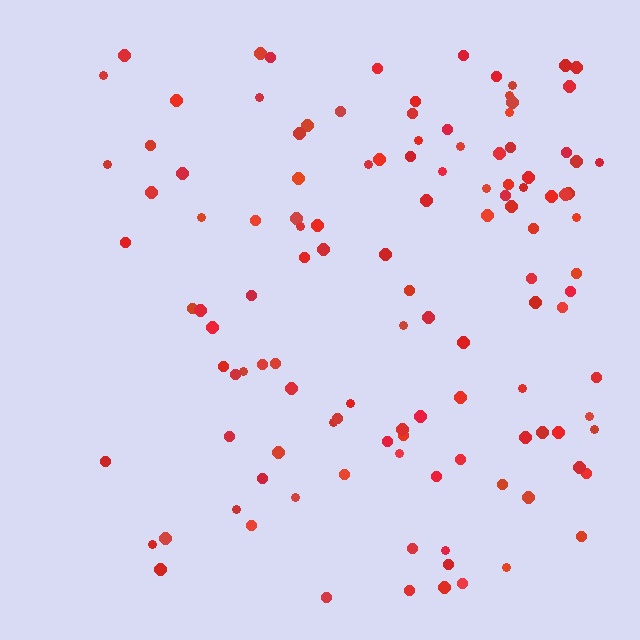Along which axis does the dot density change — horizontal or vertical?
Horizontal.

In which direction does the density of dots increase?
From left to right, with the right side densest.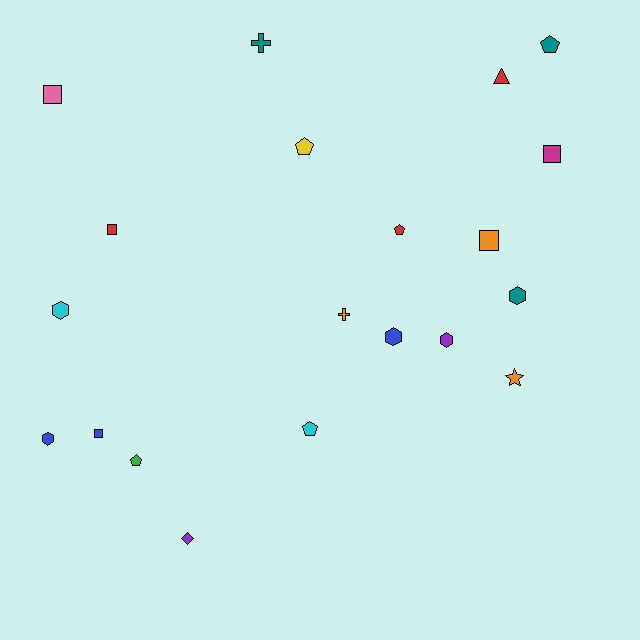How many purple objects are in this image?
There are 2 purple objects.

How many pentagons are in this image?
There are 5 pentagons.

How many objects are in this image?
There are 20 objects.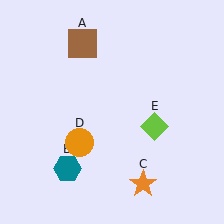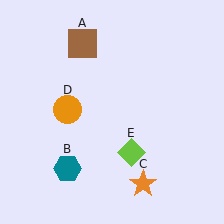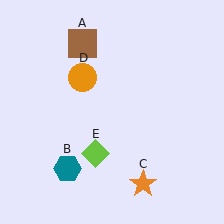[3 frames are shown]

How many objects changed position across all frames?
2 objects changed position: orange circle (object D), lime diamond (object E).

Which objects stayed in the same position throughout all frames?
Brown square (object A) and teal hexagon (object B) and orange star (object C) remained stationary.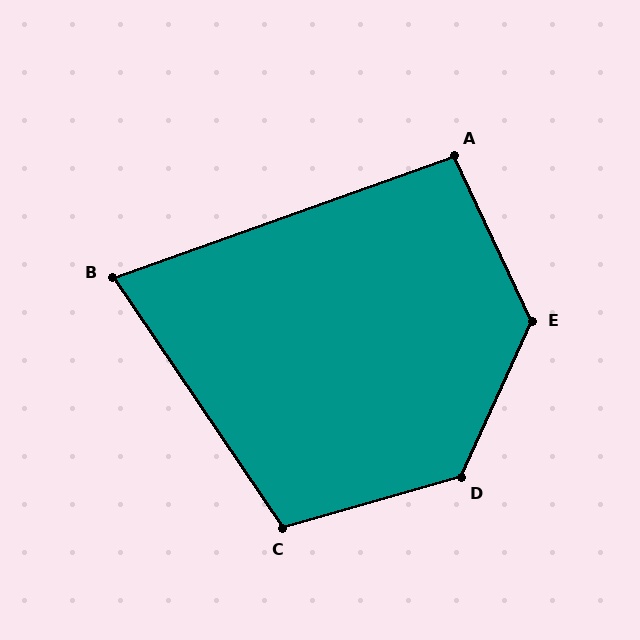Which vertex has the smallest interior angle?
B, at approximately 75 degrees.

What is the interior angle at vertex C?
Approximately 108 degrees (obtuse).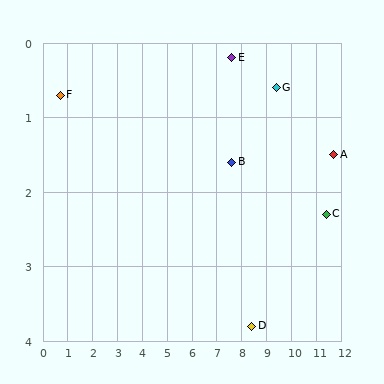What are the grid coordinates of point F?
Point F is at approximately (0.7, 0.7).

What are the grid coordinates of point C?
Point C is at approximately (11.4, 2.3).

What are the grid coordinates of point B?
Point B is at approximately (7.6, 1.6).